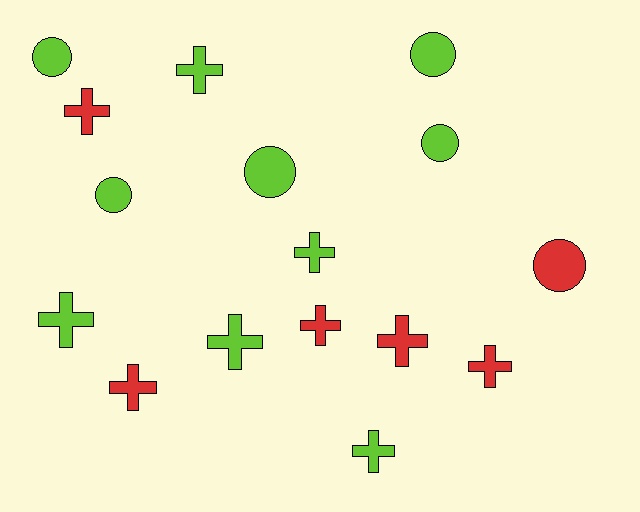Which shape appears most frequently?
Cross, with 10 objects.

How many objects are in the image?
There are 16 objects.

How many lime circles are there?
There are 5 lime circles.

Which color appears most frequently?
Lime, with 10 objects.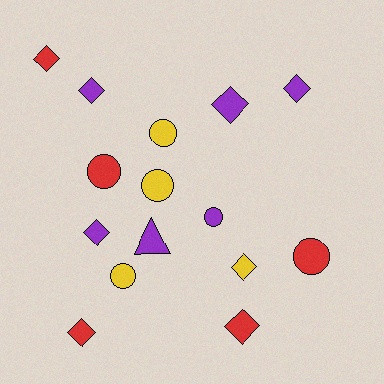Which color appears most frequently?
Purple, with 6 objects.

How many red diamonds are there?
There are 3 red diamonds.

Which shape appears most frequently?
Diamond, with 8 objects.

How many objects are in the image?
There are 15 objects.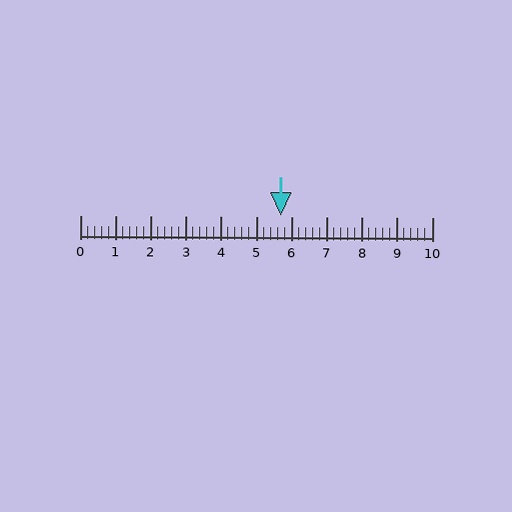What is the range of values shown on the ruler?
The ruler shows values from 0 to 10.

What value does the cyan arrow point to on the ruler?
The cyan arrow points to approximately 5.7.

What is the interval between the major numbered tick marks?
The major tick marks are spaced 1 units apart.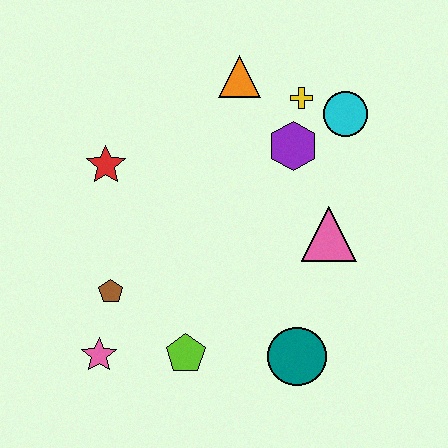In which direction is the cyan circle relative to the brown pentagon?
The cyan circle is to the right of the brown pentagon.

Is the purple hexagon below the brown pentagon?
No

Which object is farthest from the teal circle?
The orange triangle is farthest from the teal circle.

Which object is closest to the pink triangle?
The purple hexagon is closest to the pink triangle.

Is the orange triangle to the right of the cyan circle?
No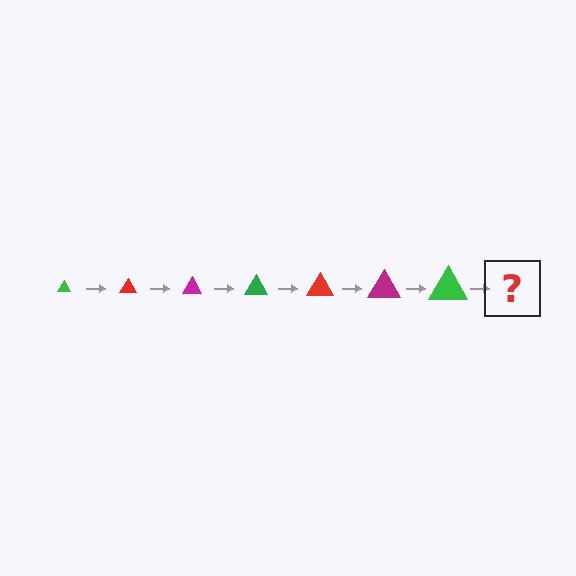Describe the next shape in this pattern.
It should be a red triangle, larger than the previous one.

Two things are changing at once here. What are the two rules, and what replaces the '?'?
The two rules are that the triangle grows larger each step and the color cycles through green, red, and magenta. The '?' should be a red triangle, larger than the previous one.